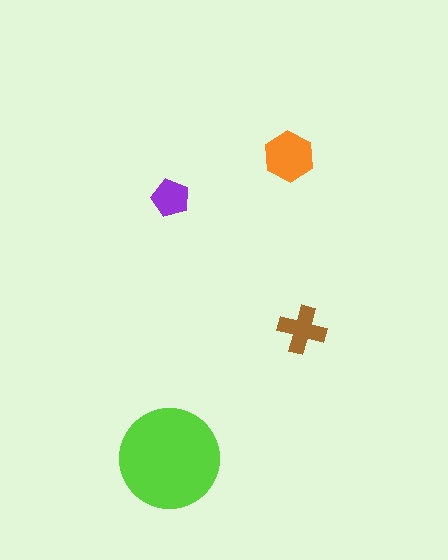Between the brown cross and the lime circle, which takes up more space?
The lime circle.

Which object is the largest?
The lime circle.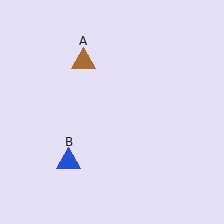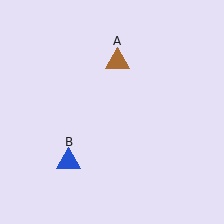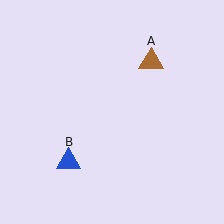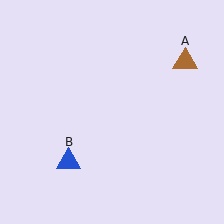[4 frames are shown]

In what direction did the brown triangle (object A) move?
The brown triangle (object A) moved right.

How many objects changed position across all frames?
1 object changed position: brown triangle (object A).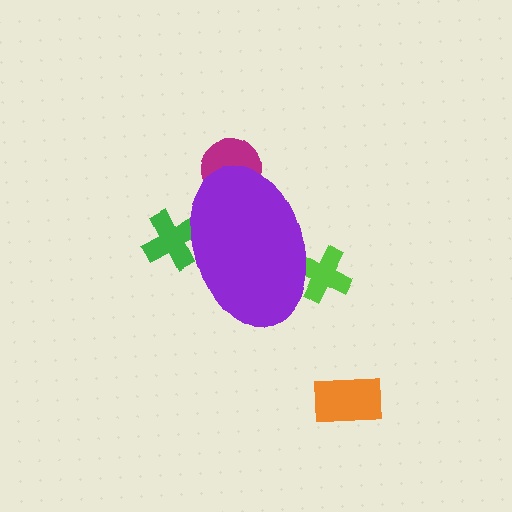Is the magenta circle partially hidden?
Yes, the magenta circle is partially hidden behind the purple ellipse.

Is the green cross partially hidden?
Yes, the green cross is partially hidden behind the purple ellipse.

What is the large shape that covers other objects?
A purple ellipse.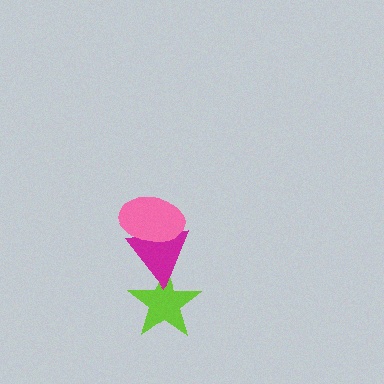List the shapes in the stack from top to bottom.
From top to bottom: the pink ellipse, the magenta triangle, the lime star.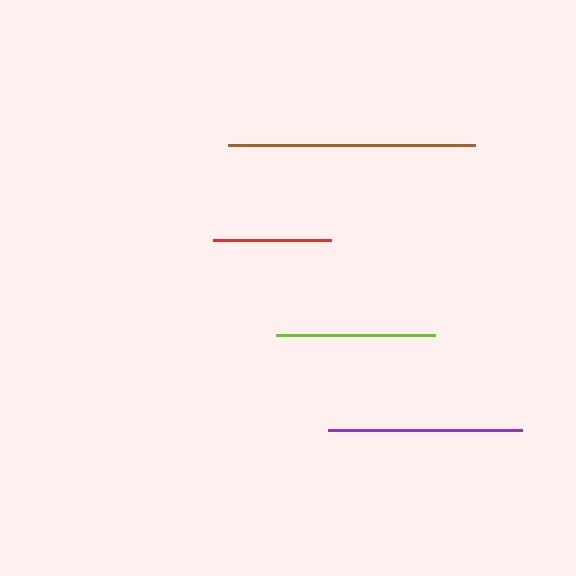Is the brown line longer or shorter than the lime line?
The brown line is longer than the lime line.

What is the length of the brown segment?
The brown segment is approximately 246 pixels long.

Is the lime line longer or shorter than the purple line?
The purple line is longer than the lime line.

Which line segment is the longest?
The brown line is the longest at approximately 246 pixels.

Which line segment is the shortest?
The red line is the shortest at approximately 118 pixels.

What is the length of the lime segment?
The lime segment is approximately 160 pixels long.